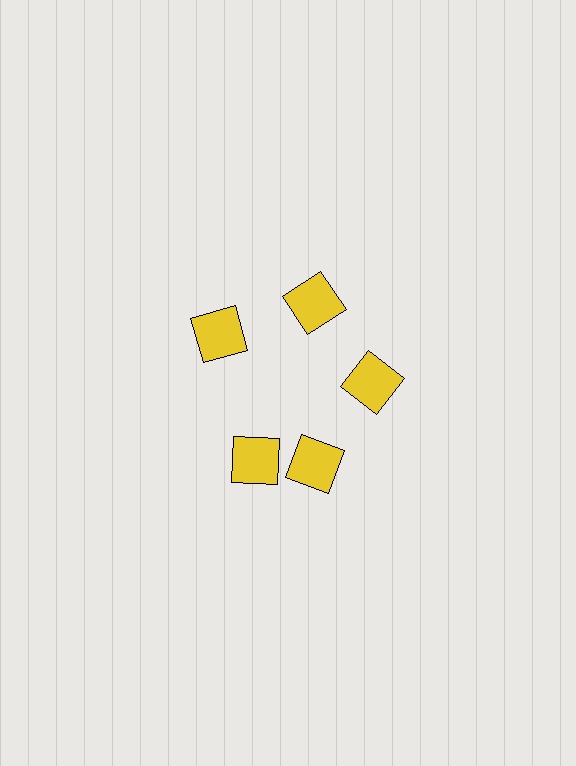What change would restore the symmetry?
The symmetry would be restored by rotating it back into even spacing with its neighbors so that all 5 squares sit at equal angles and equal distance from the center.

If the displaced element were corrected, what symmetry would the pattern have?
It would have 5-fold rotational symmetry — the pattern would map onto itself every 72 degrees.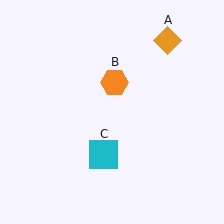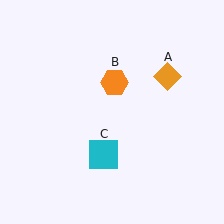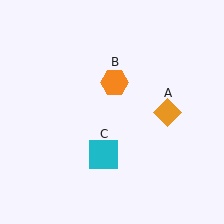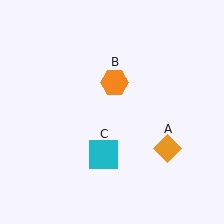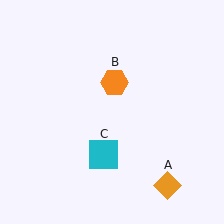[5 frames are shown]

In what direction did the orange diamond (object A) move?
The orange diamond (object A) moved down.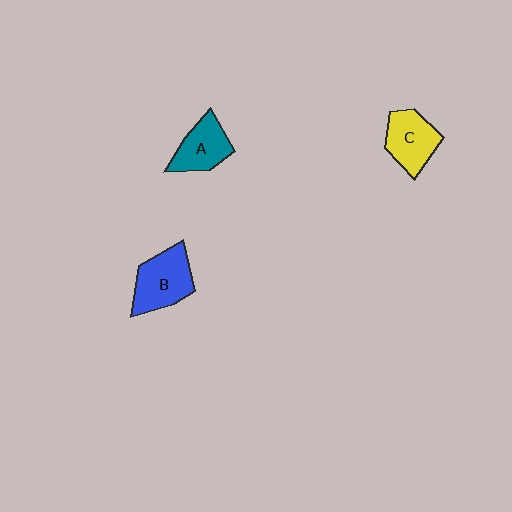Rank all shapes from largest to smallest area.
From largest to smallest: B (blue), C (yellow), A (teal).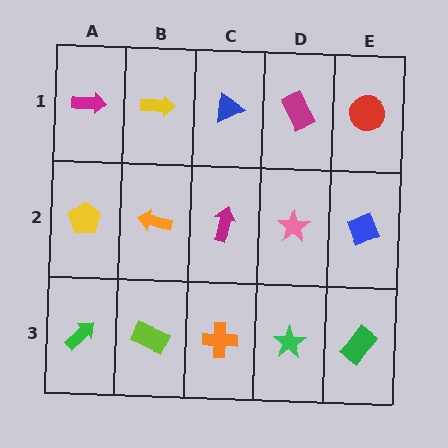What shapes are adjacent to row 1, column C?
A magenta arrow (row 2, column C), a yellow arrow (row 1, column B), a magenta rectangle (row 1, column D).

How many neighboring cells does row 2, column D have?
4.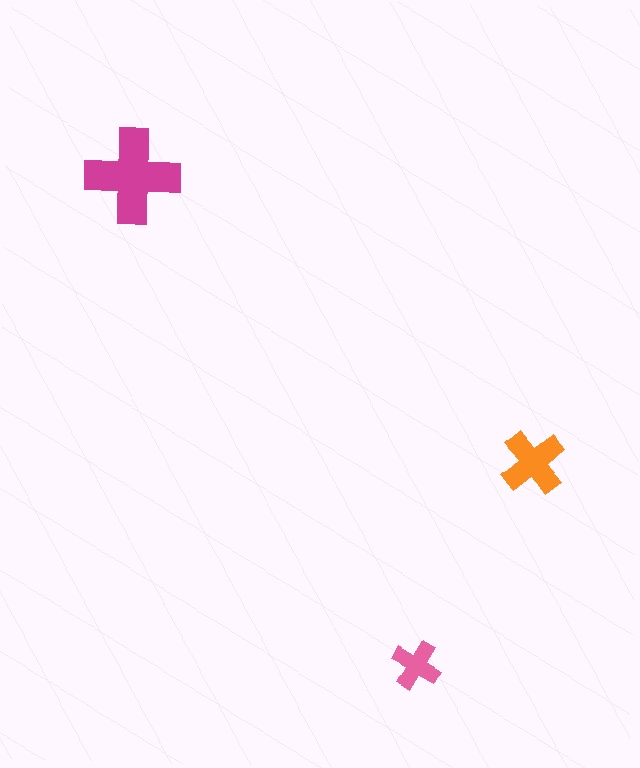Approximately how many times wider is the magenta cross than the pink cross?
About 2 times wider.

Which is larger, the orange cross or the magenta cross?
The magenta one.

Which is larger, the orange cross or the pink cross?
The orange one.